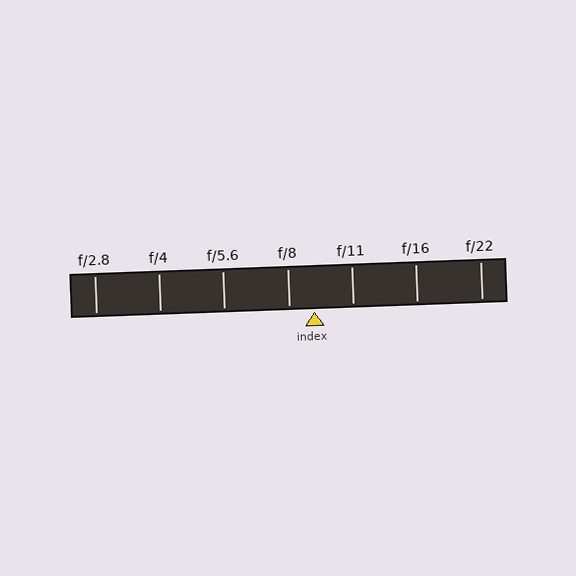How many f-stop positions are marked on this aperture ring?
There are 7 f-stop positions marked.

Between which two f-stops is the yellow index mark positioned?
The index mark is between f/8 and f/11.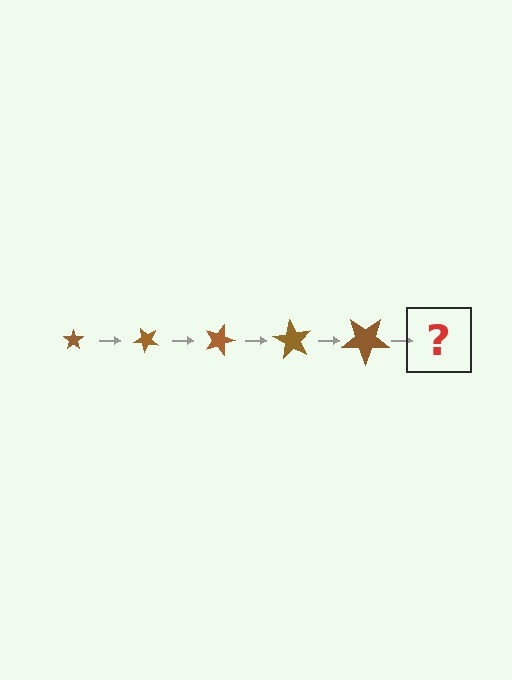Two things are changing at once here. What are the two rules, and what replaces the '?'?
The two rules are that the star grows larger each step and it rotates 45 degrees each step. The '?' should be a star, larger than the previous one and rotated 225 degrees from the start.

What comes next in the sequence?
The next element should be a star, larger than the previous one and rotated 225 degrees from the start.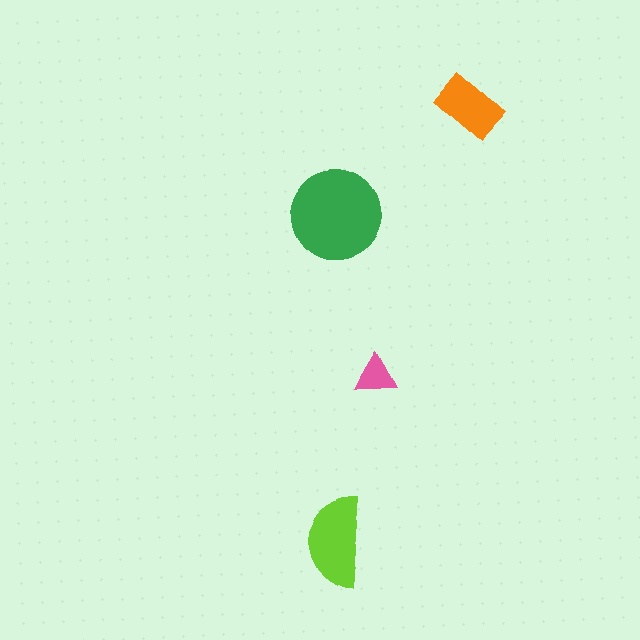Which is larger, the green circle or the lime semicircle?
The green circle.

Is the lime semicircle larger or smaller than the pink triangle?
Larger.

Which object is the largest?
The green circle.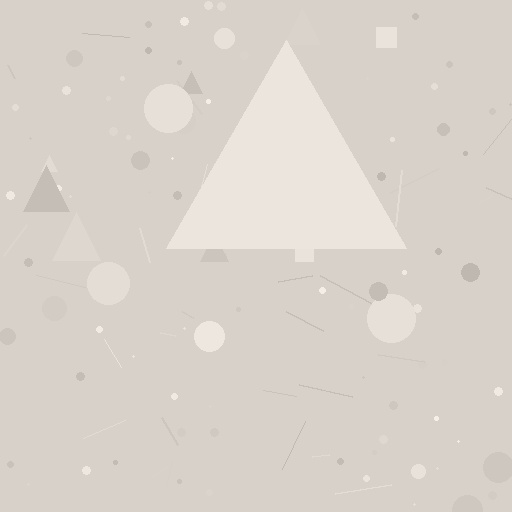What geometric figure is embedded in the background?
A triangle is embedded in the background.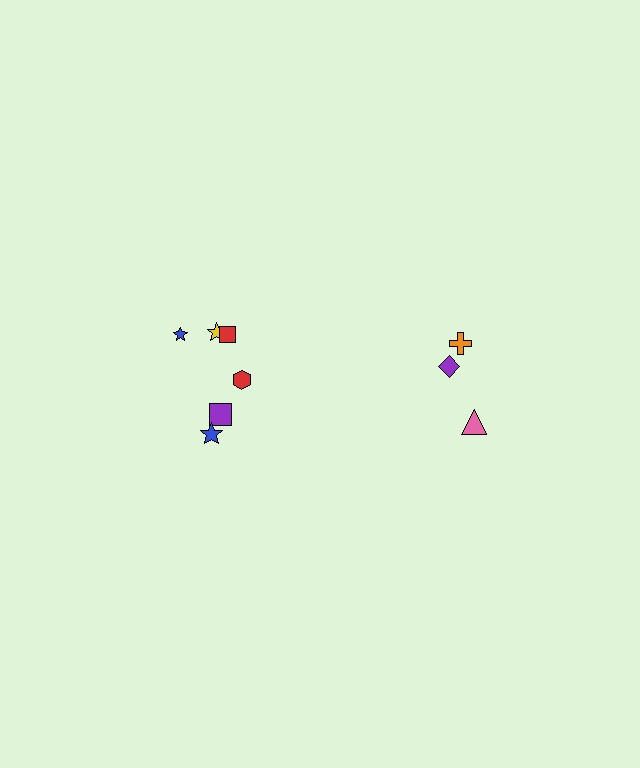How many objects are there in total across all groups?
There are 9 objects.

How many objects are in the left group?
There are 6 objects.